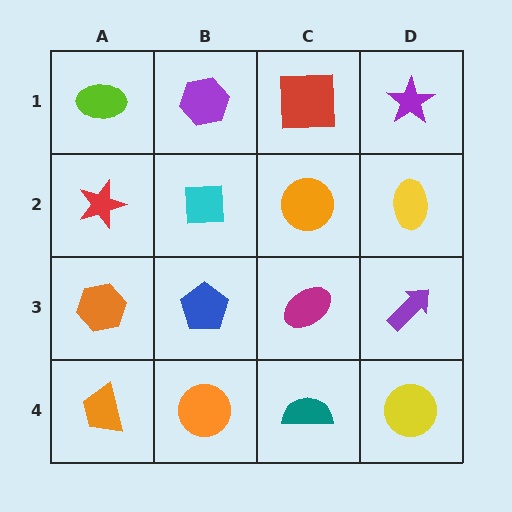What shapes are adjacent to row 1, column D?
A yellow ellipse (row 2, column D), a red square (row 1, column C).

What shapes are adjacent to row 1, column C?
An orange circle (row 2, column C), a purple hexagon (row 1, column B), a purple star (row 1, column D).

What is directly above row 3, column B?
A cyan square.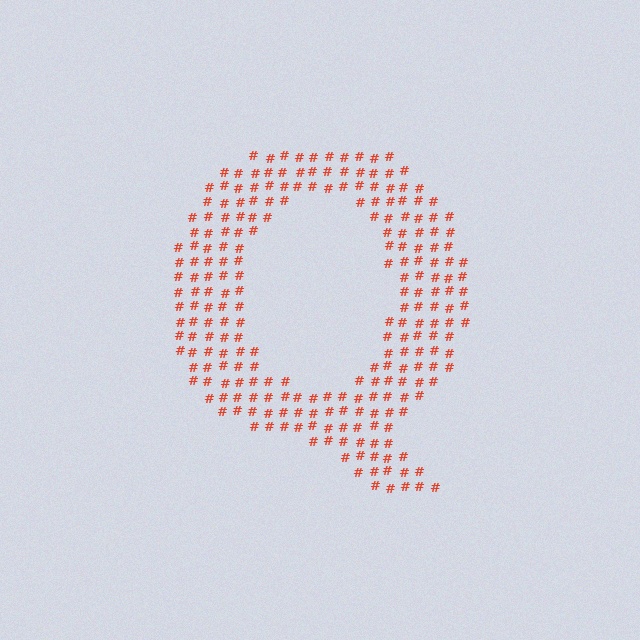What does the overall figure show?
The overall figure shows the letter Q.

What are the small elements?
The small elements are hash symbols.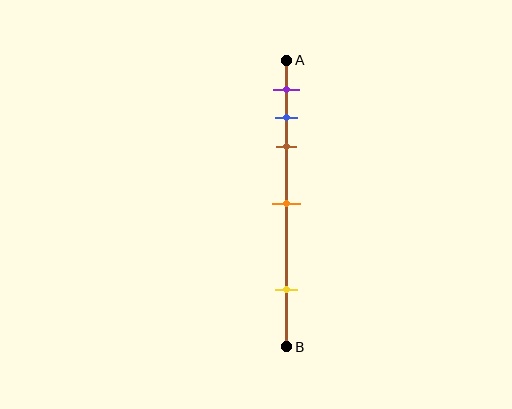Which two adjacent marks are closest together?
The blue and brown marks are the closest adjacent pair.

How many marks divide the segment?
There are 5 marks dividing the segment.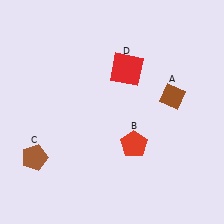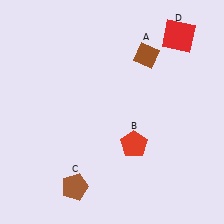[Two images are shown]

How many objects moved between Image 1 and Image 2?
3 objects moved between the two images.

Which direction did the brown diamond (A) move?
The brown diamond (A) moved up.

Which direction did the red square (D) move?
The red square (D) moved right.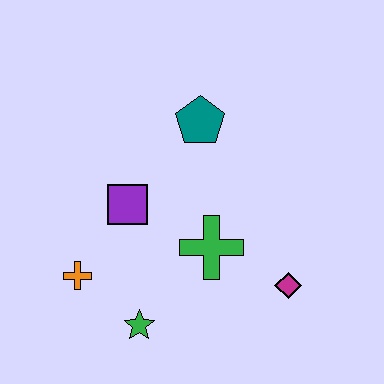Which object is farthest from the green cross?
The orange cross is farthest from the green cross.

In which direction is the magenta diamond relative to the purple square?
The magenta diamond is to the right of the purple square.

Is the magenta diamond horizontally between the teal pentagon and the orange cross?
No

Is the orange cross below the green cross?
Yes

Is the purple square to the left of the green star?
Yes